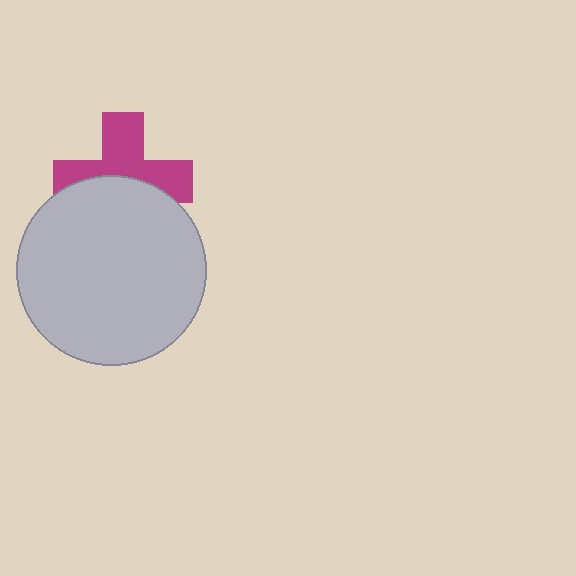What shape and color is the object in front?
The object in front is a light gray circle.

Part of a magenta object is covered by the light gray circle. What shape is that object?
It is a cross.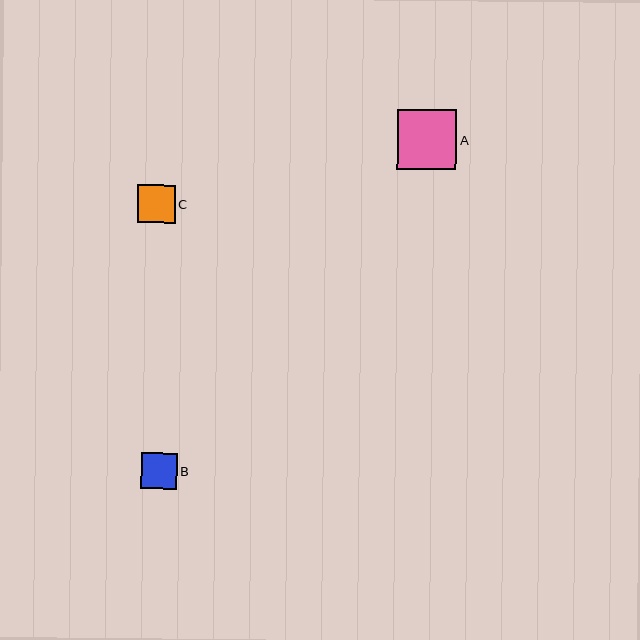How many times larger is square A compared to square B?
Square A is approximately 1.7 times the size of square B.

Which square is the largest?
Square A is the largest with a size of approximately 59 pixels.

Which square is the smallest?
Square B is the smallest with a size of approximately 36 pixels.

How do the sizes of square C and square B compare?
Square C and square B are approximately the same size.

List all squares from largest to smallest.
From largest to smallest: A, C, B.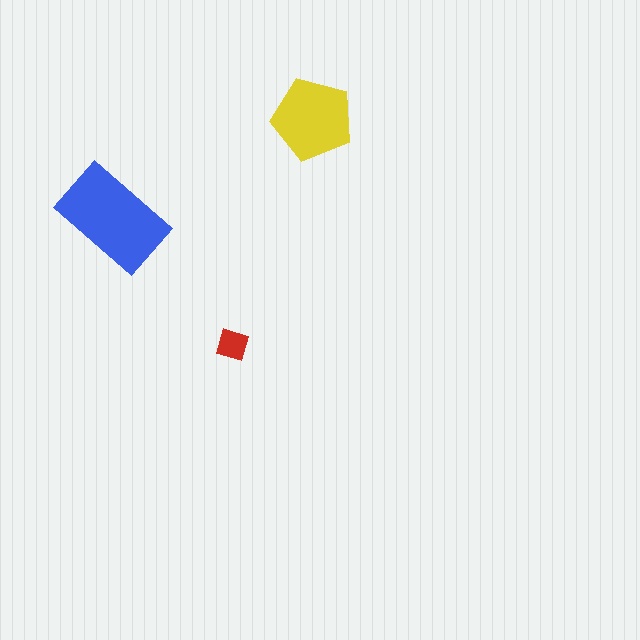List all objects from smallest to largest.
The red square, the yellow pentagon, the blue rectangle.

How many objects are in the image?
There are 3 objects in the image.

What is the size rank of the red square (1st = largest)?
3rd.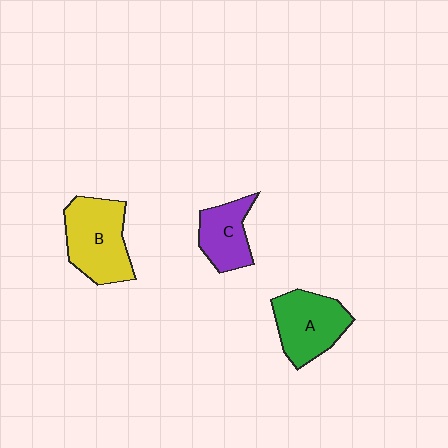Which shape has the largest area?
Shape B (yellow).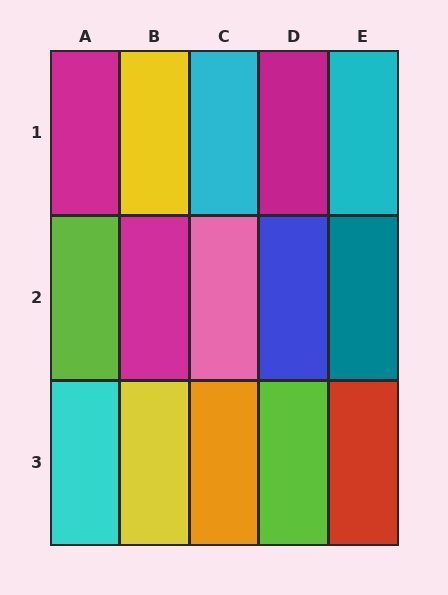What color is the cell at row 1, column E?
Cyan.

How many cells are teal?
1 cell is teal.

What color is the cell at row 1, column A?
Magenta.